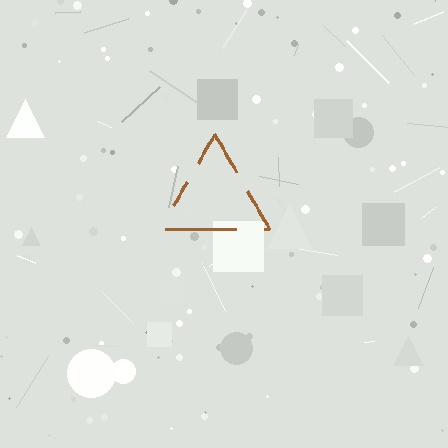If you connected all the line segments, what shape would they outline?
They would outline a triangle.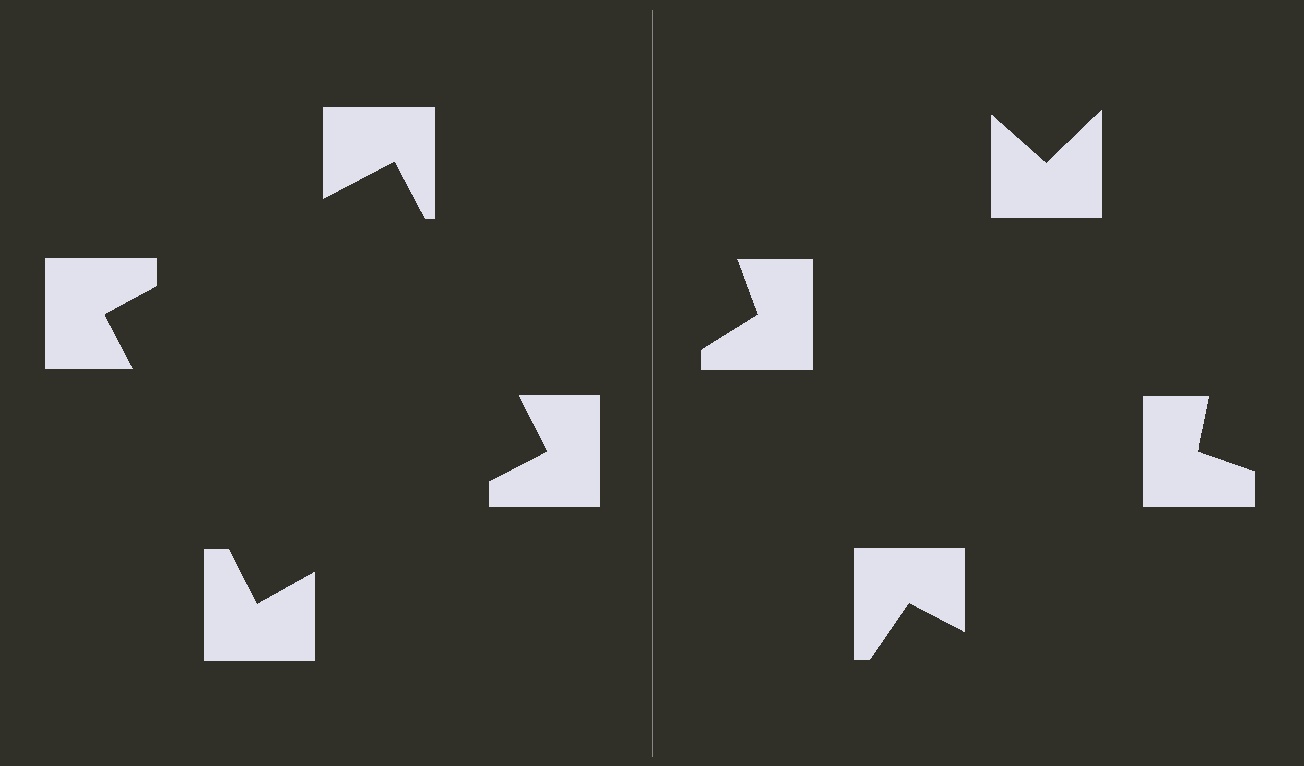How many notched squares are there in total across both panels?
8 — 4 on each side.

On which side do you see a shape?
An illusory square appears on the left side. On the right side the wedge cuts are rotated, so no coherent shape forms.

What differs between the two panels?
The notched squares are positioned identically on both sides; only the wedge orientations differ. On the left they align to a square; on the right they are misaligned.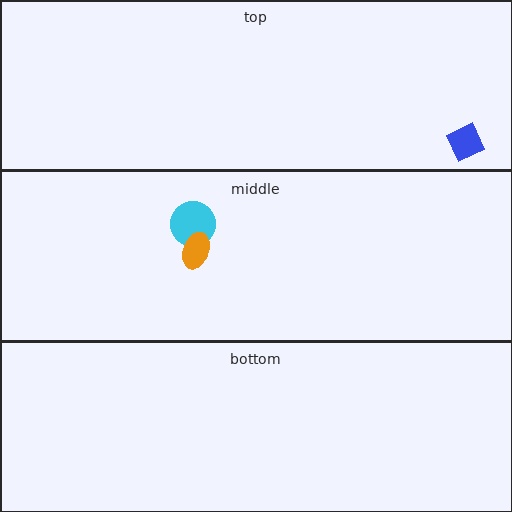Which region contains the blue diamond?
The top region.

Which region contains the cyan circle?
The middle region.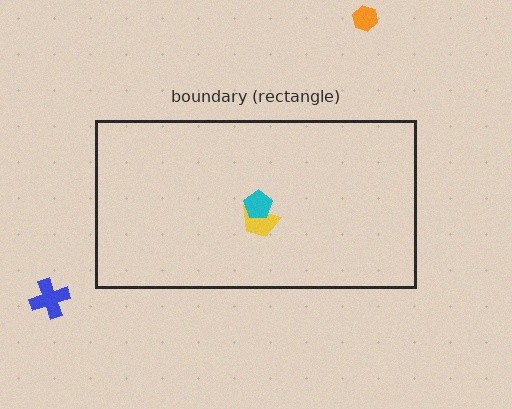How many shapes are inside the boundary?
2 inside, 2 outside.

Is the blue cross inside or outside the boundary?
Outside.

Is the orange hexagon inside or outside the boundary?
Outside.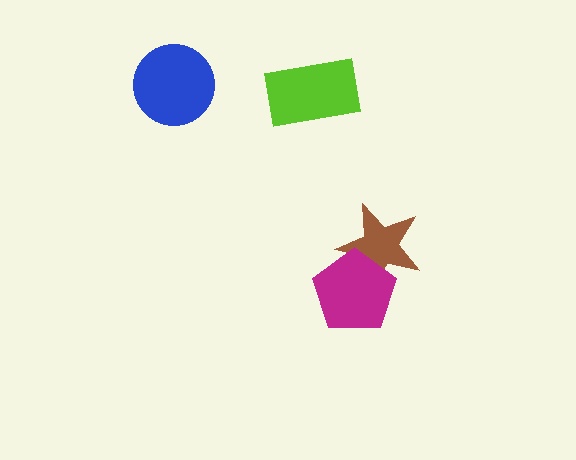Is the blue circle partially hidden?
No, no other shape covers it.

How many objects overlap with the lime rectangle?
0 objects overlap with the lime rectangle.